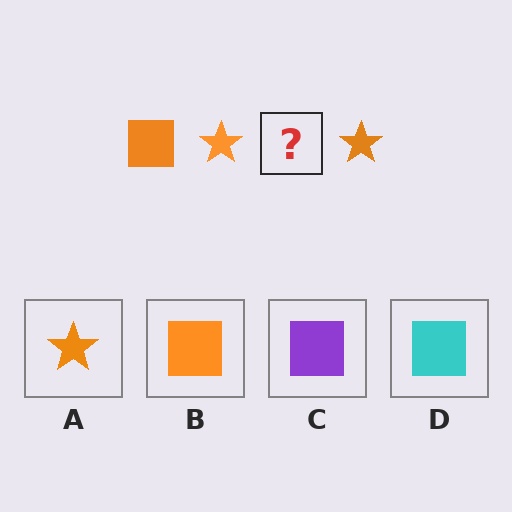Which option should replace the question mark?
Option B.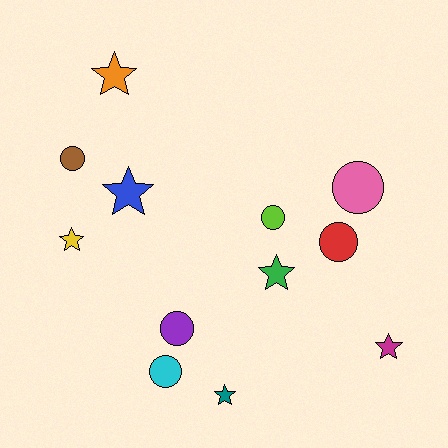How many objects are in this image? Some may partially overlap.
There are 12 objects.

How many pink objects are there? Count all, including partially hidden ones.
There is 1 pink object.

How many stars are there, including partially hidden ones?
There are 6 stars.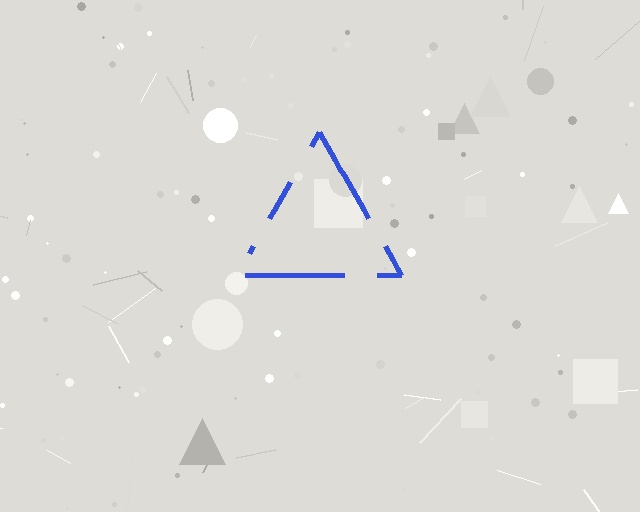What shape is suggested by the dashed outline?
The dashed outline suggests a triangle.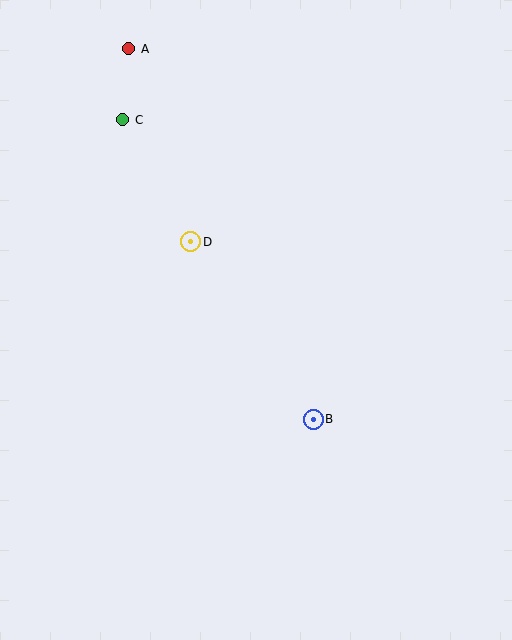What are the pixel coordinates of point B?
Point B is at (313, 419).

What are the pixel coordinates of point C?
Point C is at (123, 120).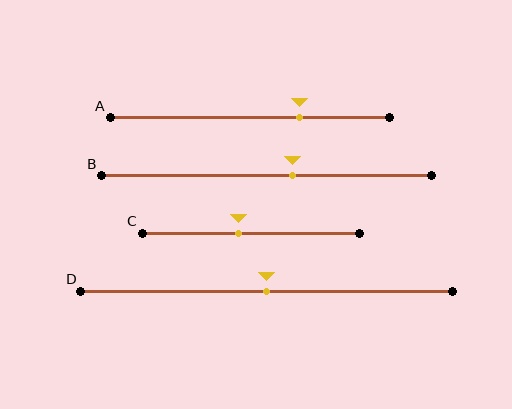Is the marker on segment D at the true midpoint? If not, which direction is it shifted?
Yes, the marker on segment D is at the true midpoint.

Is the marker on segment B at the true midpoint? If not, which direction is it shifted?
No, the marker on segment B is shifted to the right by about 8% of the segment length.